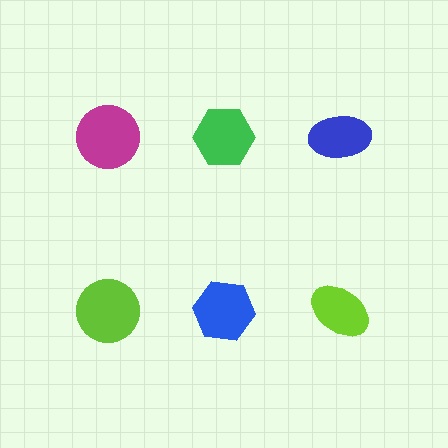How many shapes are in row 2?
3 shapes.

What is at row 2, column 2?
A blue hexagon.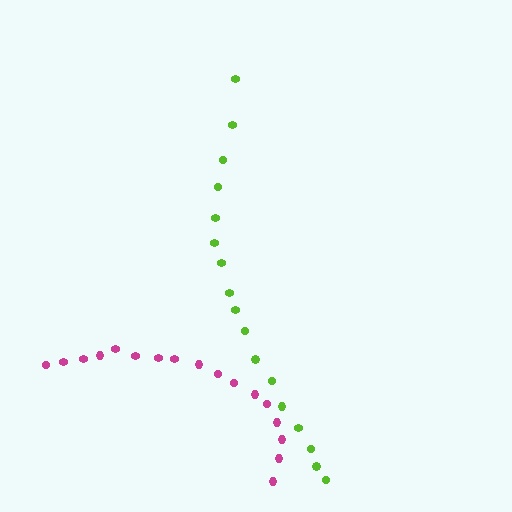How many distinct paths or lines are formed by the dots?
There are 2 distinct paths.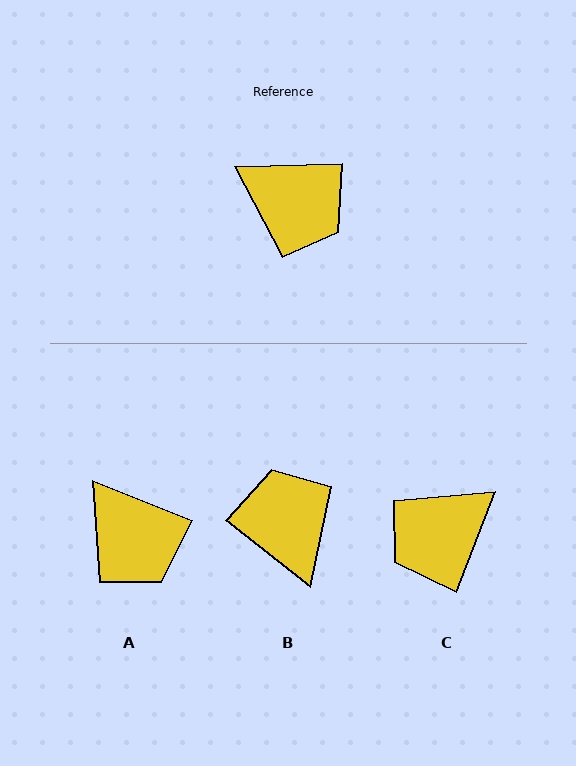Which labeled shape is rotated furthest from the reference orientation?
B, about 140 degrees away.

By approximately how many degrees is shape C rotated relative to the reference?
Approximately 113 degrees clockwise.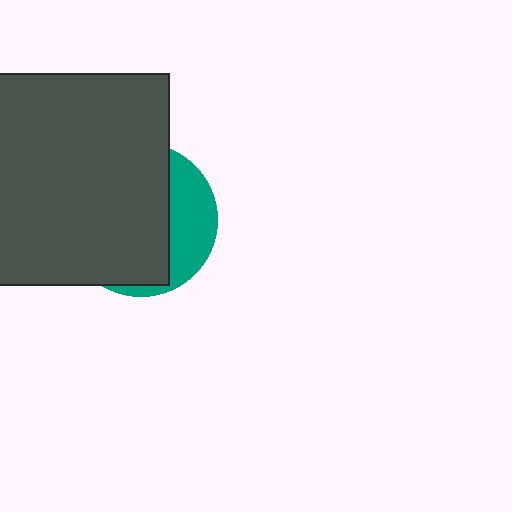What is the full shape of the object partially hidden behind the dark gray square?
The partially hidden object is a teal circle.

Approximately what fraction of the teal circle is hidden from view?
Roughly 70% of the teal circle is hidden behind the dark gray square.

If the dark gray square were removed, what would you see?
You would see the complete teal circle.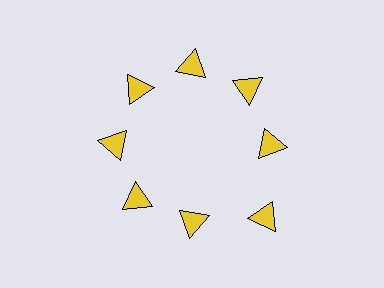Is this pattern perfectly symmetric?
No. The 8 yellow triangles are arranged in a ring, but one element near the 4 o'clock position is pushed outward from the center, breaking the 8-fold rotational symmetry.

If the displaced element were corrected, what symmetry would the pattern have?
It would have 8-fold rotational symmetry — the pattern would map onto itself every 45 degrees.